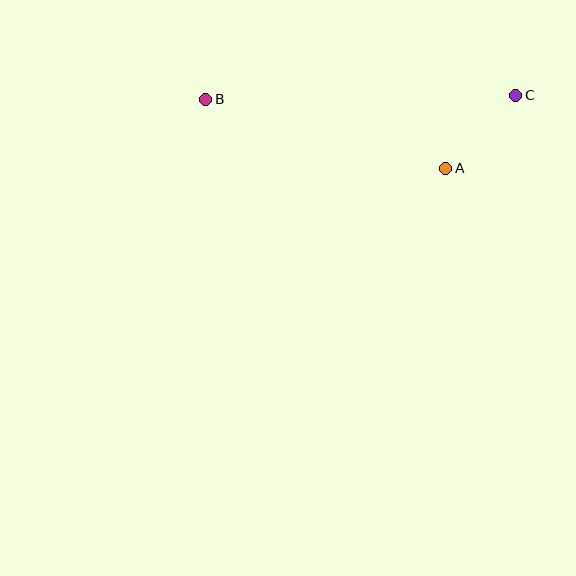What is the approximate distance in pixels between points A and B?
The distance between A and B is approximately 250 pixels.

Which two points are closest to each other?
Points A and C are closest to each other.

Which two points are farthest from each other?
Points B and C are farthest from each other.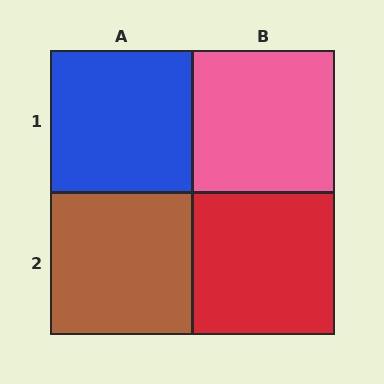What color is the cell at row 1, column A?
Blue.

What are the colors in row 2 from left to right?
Brown, red.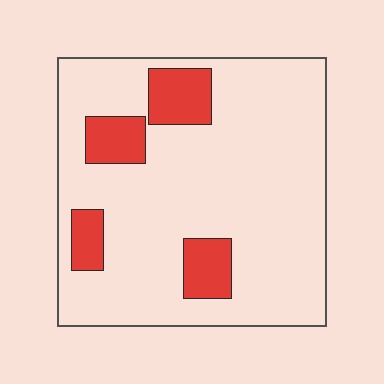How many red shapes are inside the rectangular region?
4.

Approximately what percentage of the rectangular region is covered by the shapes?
Approximately 15%.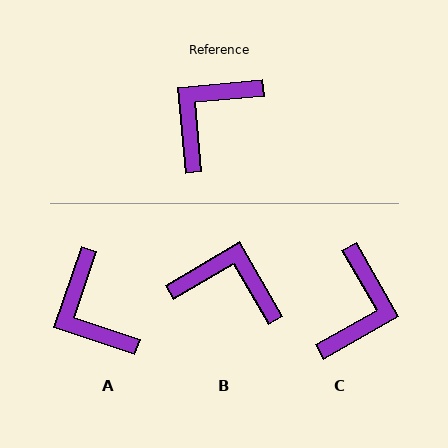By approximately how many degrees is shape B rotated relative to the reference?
Approximately 65 degrees clockwise.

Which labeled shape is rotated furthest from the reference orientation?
C, about 156 degrees away.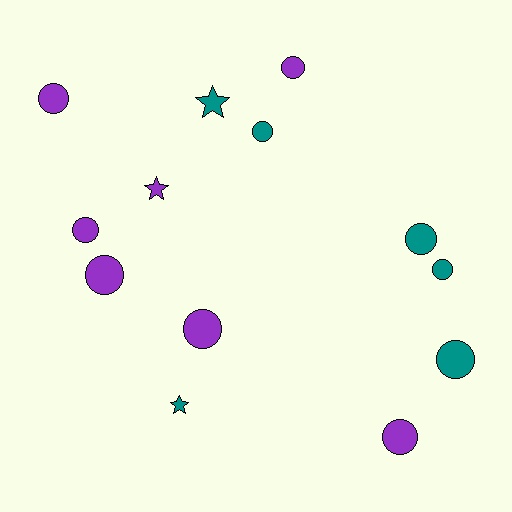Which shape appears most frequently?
Circle, with 10 objects.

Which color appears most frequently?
Purple, with 7 objects.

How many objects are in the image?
There are 13 objects.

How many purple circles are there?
There are 6 purple circles.